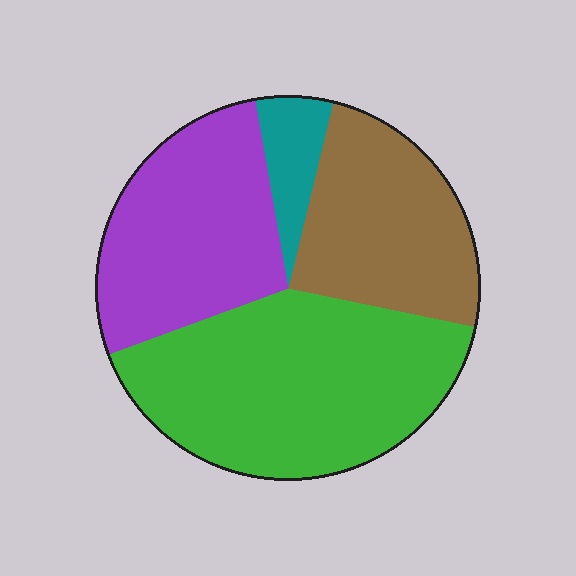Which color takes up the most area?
Green, at roughly 40%.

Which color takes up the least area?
Teal, at roughly 5%.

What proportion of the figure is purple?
Purple takes up about one quarter (1/4) of the figure.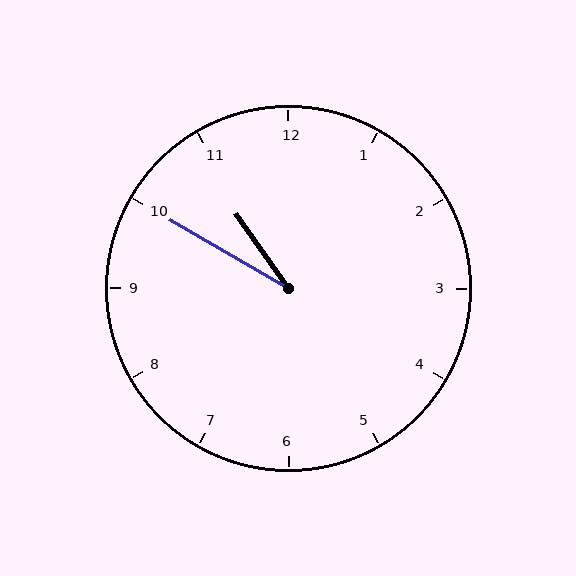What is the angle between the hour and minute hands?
Approximately 25 degrees.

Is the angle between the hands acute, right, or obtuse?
It is acute.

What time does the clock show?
10:50.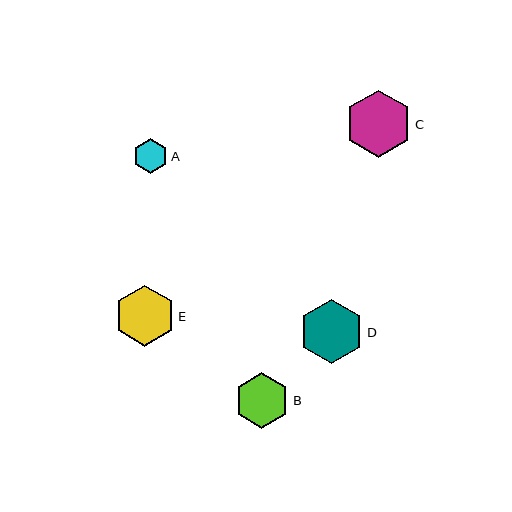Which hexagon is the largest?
Hexagon C is the largest with a size of approximately 67 pixels.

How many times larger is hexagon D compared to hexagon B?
Hexagon D is approximately 1.2 times the size of hexagon B.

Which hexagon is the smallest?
Hexagon A is the smallest with a size of approximately 35 pixels.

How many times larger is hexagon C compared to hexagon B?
Hexagon C is approximately 1.2 times the size of hexagon B.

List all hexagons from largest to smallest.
From largest to smallest: C, D, E, B, A.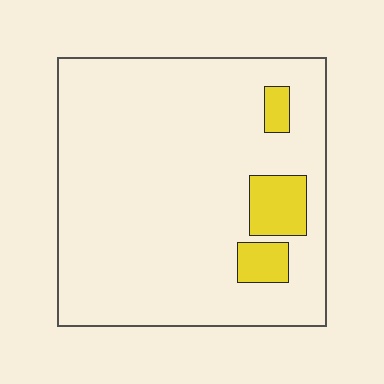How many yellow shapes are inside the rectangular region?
3.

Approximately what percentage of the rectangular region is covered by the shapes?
Approximately 10%.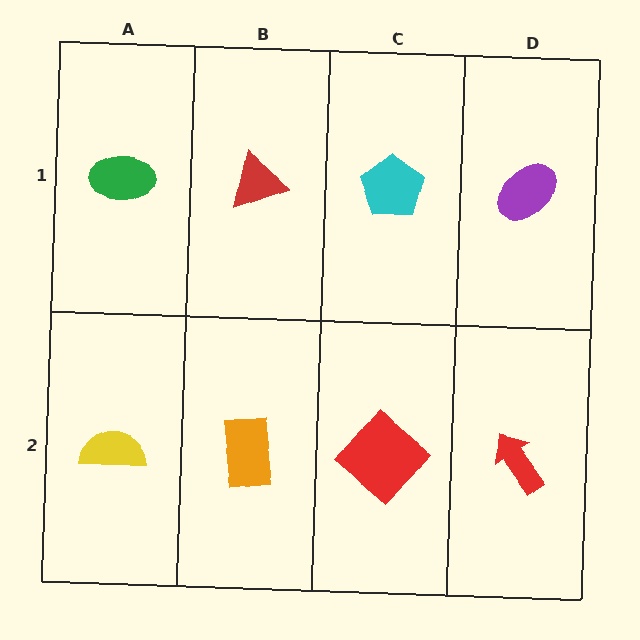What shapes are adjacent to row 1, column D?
A red arrow (row 2, column D), a cyan pentagon (row 1, column C).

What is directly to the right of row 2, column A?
An orange rectangle.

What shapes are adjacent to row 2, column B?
A red triangle (row 1, column B), a yellow semicircle (row 2, column A), a red diamond (row 2, column C).